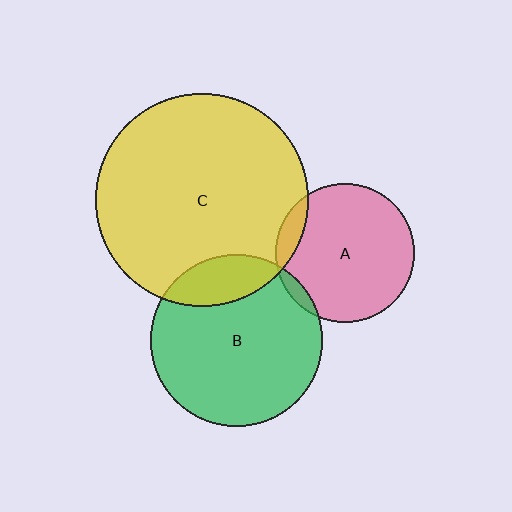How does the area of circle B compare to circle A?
Approximately 1.5 times.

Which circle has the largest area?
Circle C (yellow).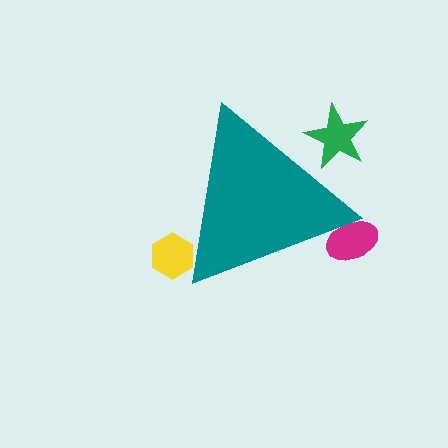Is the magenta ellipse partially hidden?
Yes, the magenta ellipse is partially hidden behind the teal triangle.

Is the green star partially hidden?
Yes, the green star is partially hidden behind the teal triangle.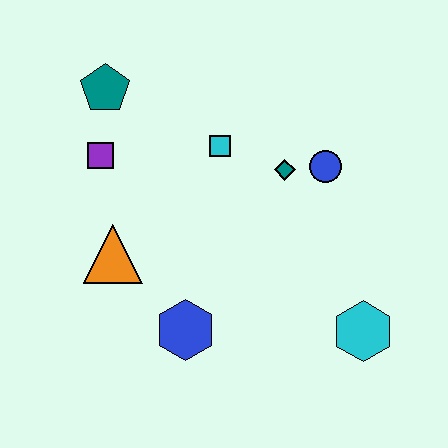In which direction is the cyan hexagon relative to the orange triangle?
The cyan hexagon is to the right of the orange triangle.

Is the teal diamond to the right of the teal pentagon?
Yes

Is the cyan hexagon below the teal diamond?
Yes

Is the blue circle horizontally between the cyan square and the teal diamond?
No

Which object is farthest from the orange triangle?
The cyan hexagon is farthest from the orange triangle.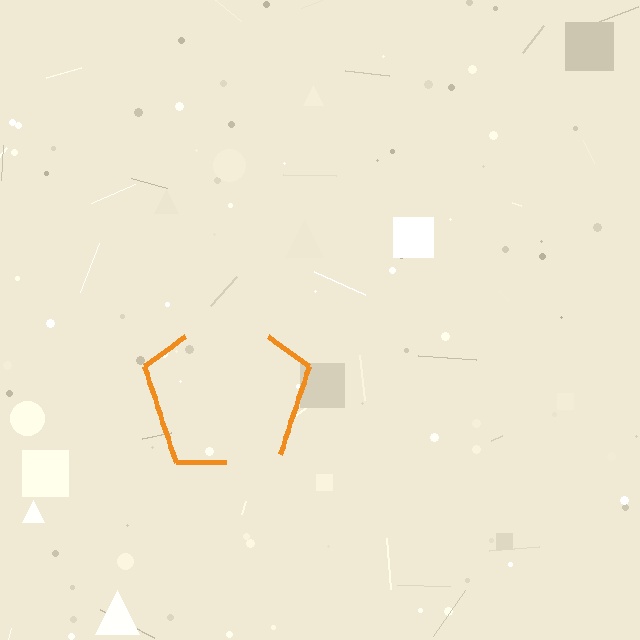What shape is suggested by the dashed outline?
The dashed outline suggests a pentagon.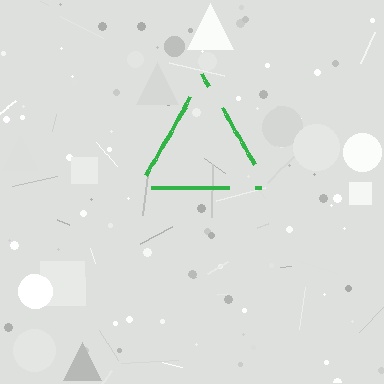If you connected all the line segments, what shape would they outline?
They would outline a triangle.